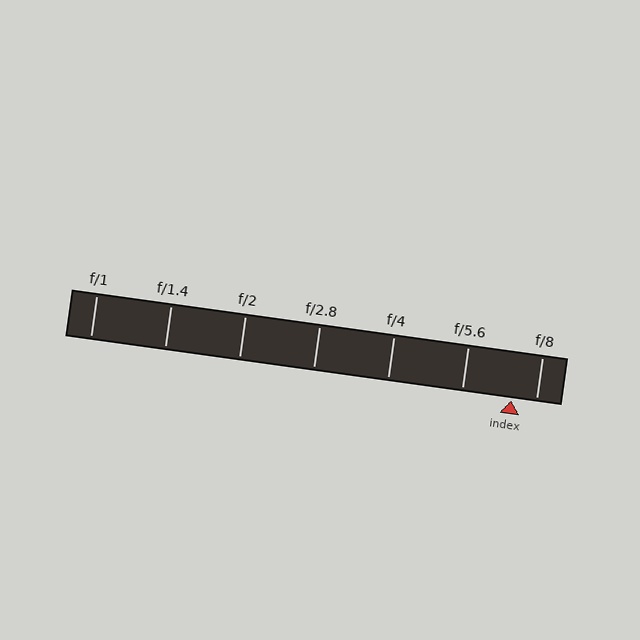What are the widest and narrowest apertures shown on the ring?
The widest aperture shown is f/1 and the narrowest is f/8.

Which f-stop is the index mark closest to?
The index mark is closest to f/8.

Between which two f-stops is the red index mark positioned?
The index mark is between f/5.6 and f/8.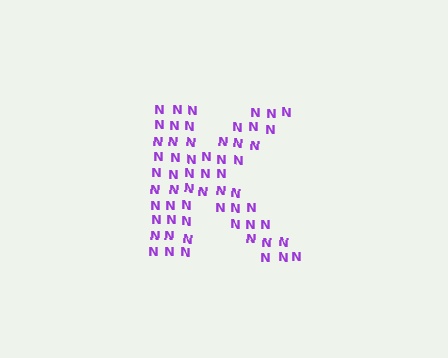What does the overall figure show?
The overall figure shows the letter K.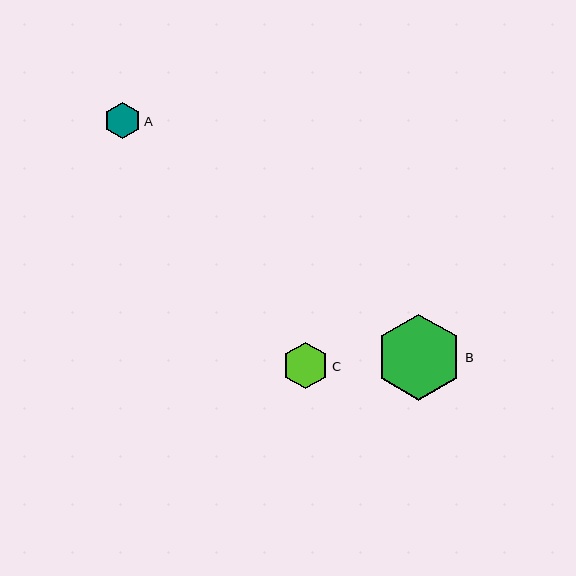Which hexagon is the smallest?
Hexagon A is the smallest with a size of approximately 36 pixels.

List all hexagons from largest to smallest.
From largest to smallest: B, C, A.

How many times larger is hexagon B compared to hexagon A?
Hexagon B is approximately 2.4 times the size of hexagon A.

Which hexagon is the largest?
Hexagon B is the largest with a size of approximately 86 pixels.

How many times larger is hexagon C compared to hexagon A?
Hexagon C is approximately 1.3 times the size of hexagon A.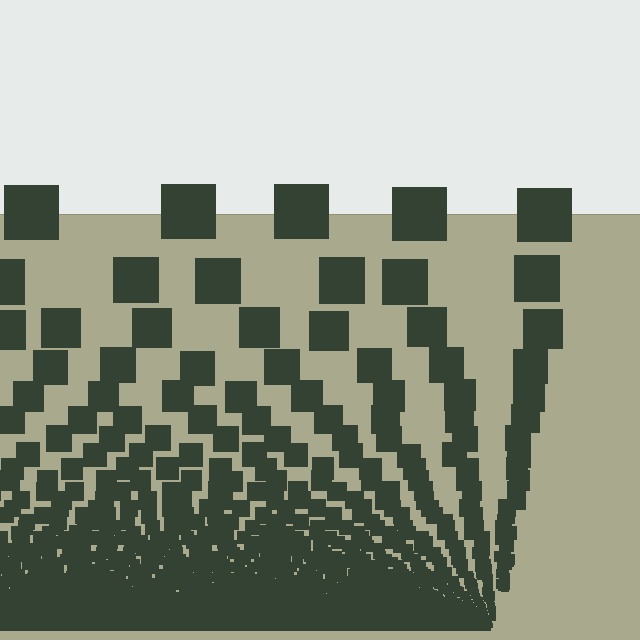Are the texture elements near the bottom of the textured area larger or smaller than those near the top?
Smaller. The gradient is inverted — elements near the bottom are smaller and denser.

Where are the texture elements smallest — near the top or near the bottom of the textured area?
Near the bottom.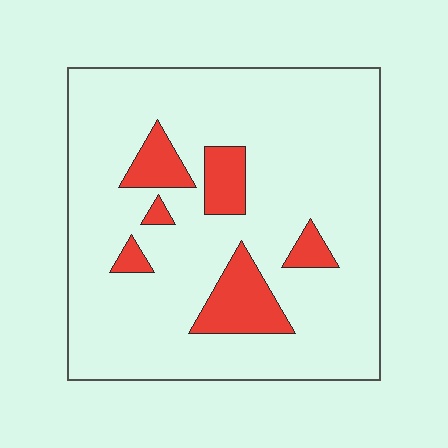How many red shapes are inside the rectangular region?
6.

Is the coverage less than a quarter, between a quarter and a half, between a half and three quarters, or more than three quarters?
Less than a quarter.